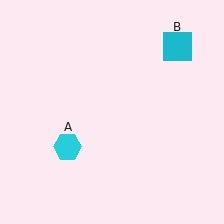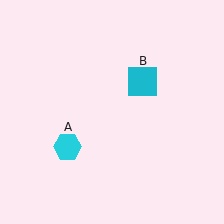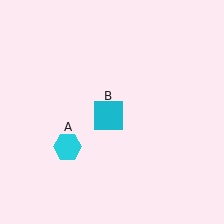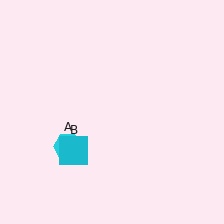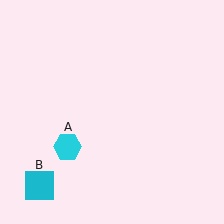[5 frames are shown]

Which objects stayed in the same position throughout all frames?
Cyan hexagon (object A) remained stationary.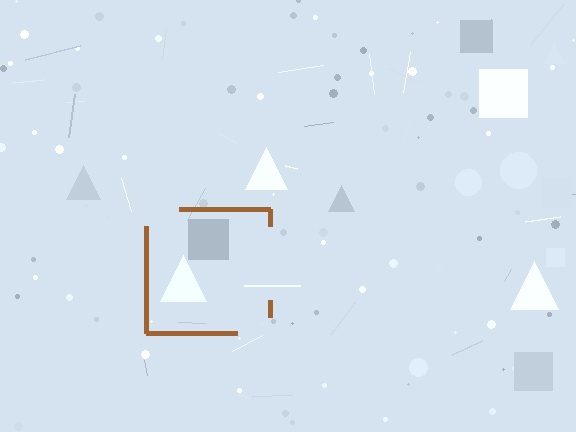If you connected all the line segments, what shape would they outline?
They would outline a square.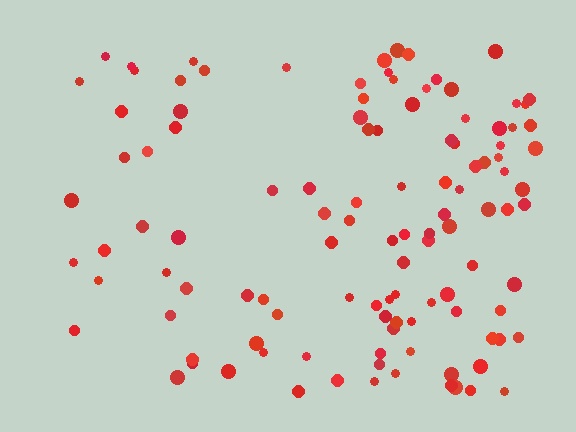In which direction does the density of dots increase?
From left to right, with the right side densest.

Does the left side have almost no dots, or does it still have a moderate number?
Still a moderate number, just noticeably fewer than the right.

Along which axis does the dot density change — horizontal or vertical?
Horizontal.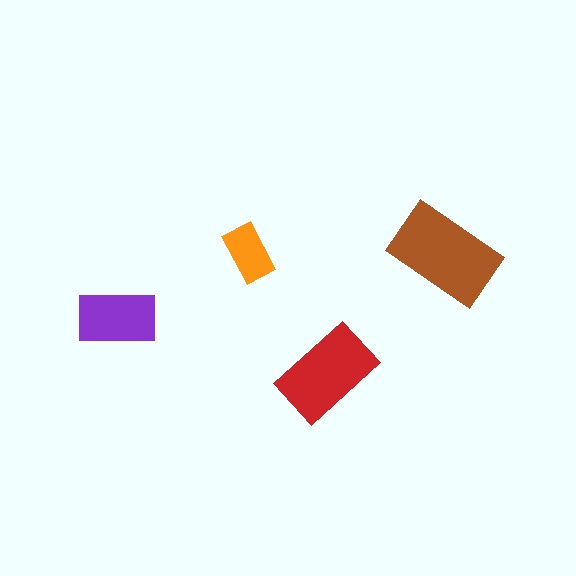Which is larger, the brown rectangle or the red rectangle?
The brown one.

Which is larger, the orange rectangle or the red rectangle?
The red one.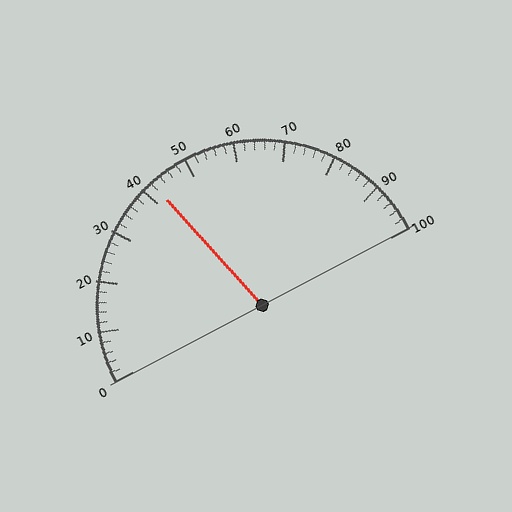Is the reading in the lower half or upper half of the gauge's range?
The reading is in the lower half of the range (0 to 100).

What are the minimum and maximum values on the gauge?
The gauge ranges from 0 to 100.